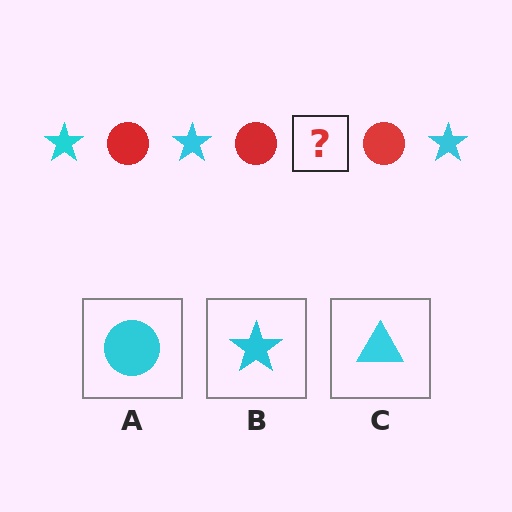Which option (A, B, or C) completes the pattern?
B.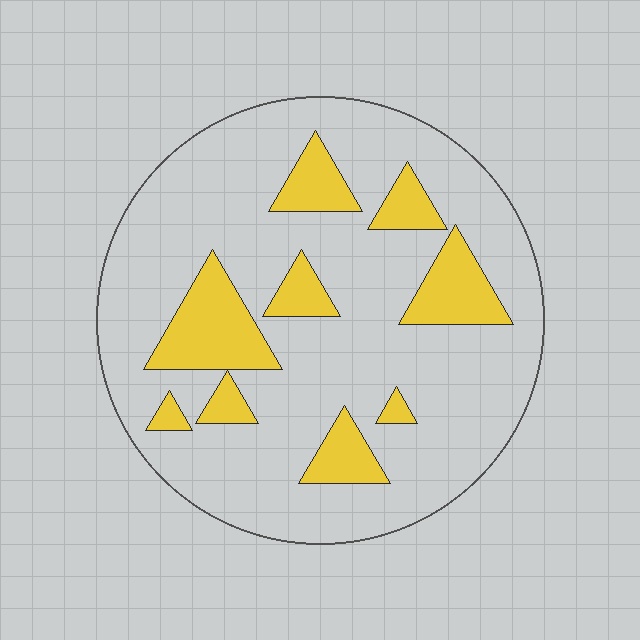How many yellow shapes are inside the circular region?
9.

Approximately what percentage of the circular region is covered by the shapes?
Approximately 20%.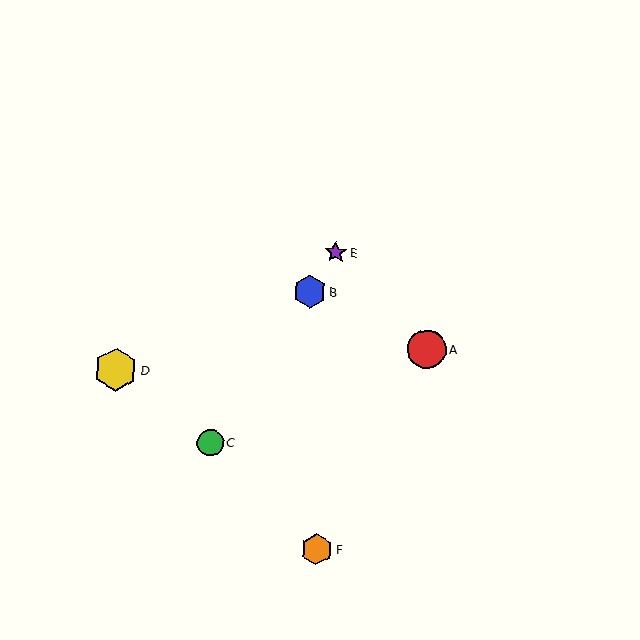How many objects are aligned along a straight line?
3 objects (B, C, E) are aligned along a straight line.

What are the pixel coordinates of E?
Object E is at (336, 253).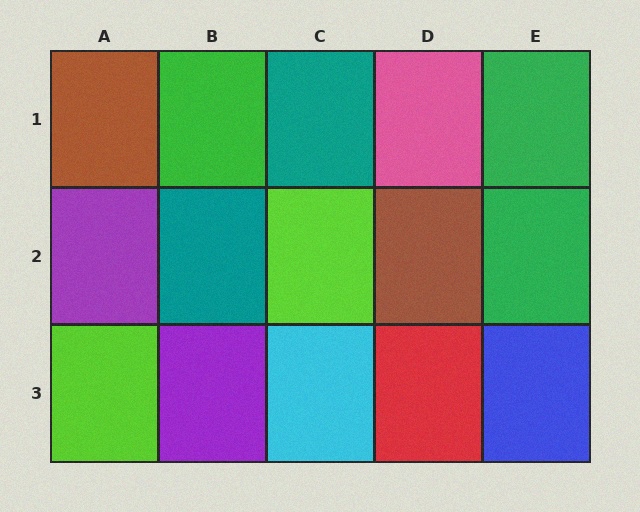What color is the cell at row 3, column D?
Red.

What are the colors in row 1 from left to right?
Brown, green, teal, pink, green.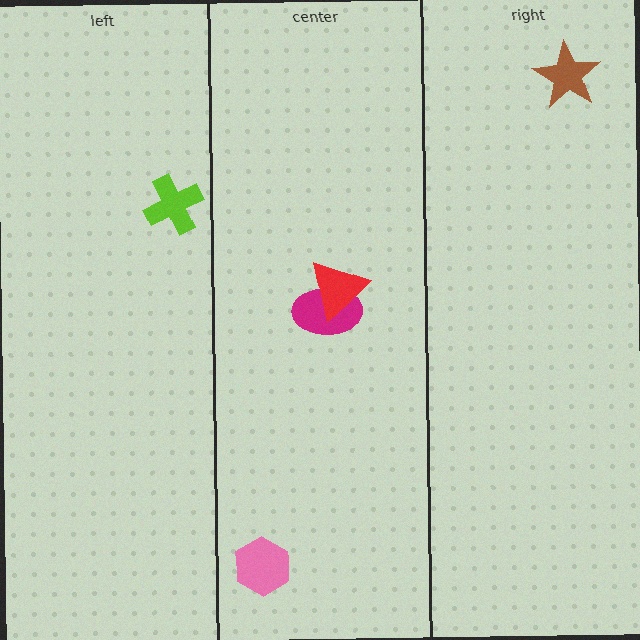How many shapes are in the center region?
3.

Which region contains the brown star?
The right region.